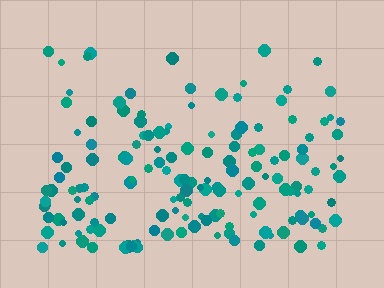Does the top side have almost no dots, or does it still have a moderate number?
Still a moderate number, just noticeably fewer than the bottom.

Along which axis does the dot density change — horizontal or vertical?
Vertical.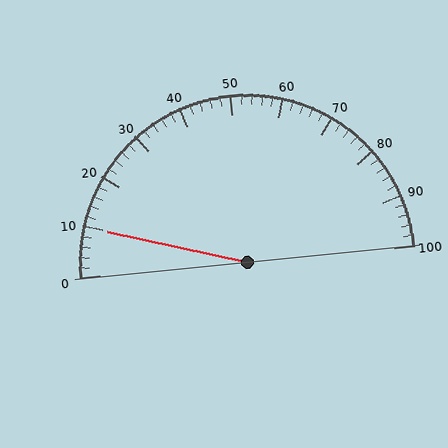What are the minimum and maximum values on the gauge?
The gauge ranges from 0 to 100.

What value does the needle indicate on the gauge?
The needle indicates approximately 10.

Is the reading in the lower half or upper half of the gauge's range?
The reading is in the lower half of the range (0 to 100).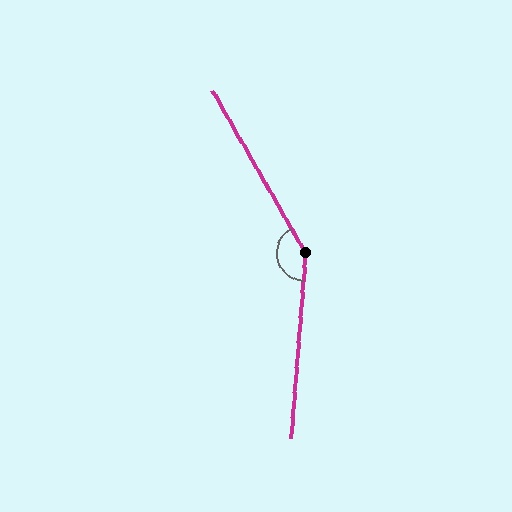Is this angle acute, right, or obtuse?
It is obtuse.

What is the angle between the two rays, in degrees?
Approximately 146 degrees.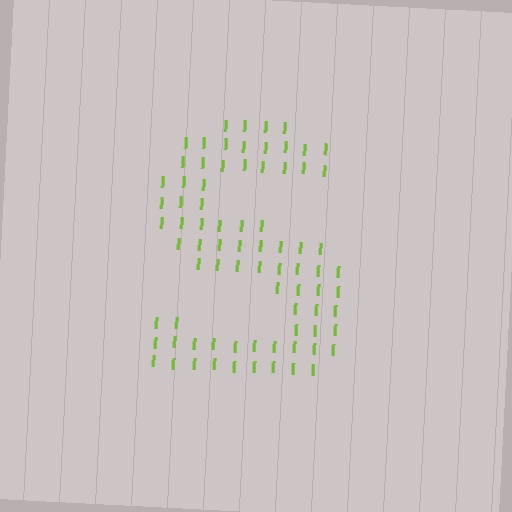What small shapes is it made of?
It is made of small letter I's.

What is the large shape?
The large shape is the letter S.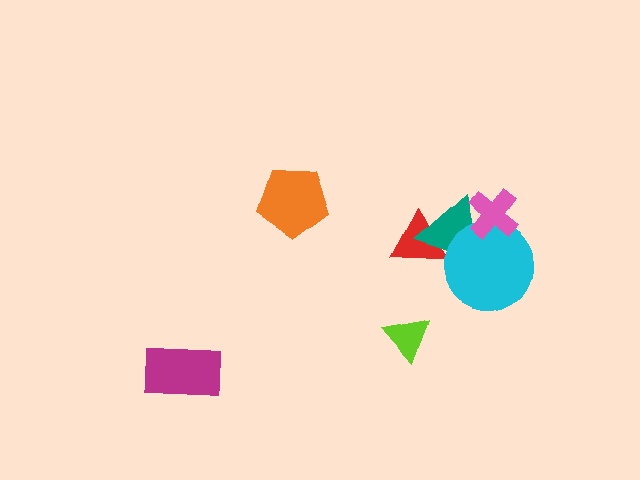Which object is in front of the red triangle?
The teal triangle is in front of the red triangle.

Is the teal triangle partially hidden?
Yes, it is partially covered by another shape.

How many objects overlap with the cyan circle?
2 objects overlap with the cyan circle.